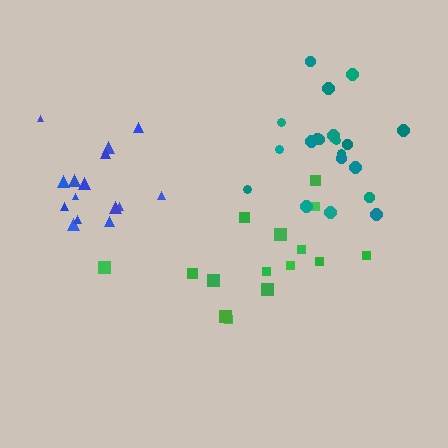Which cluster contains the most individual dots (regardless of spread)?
Teal (21).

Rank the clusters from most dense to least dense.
teal, blue, green.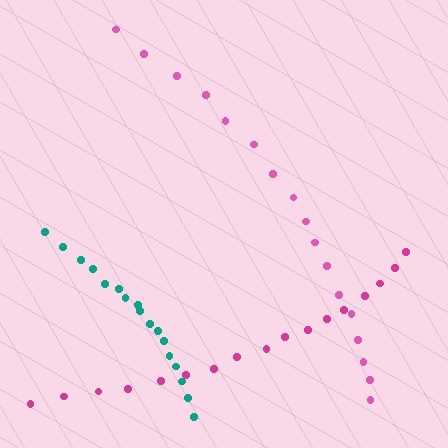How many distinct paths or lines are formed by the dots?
There are 3 distinct paths.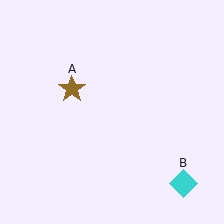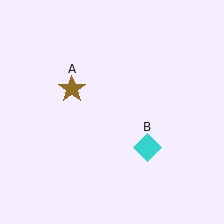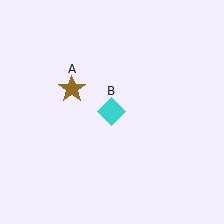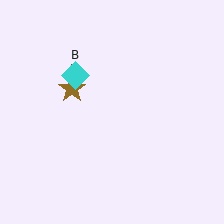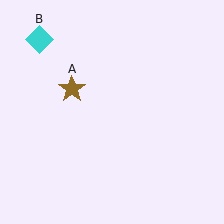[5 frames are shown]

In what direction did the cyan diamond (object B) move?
The cyan diamond (object B) moved up and to the left.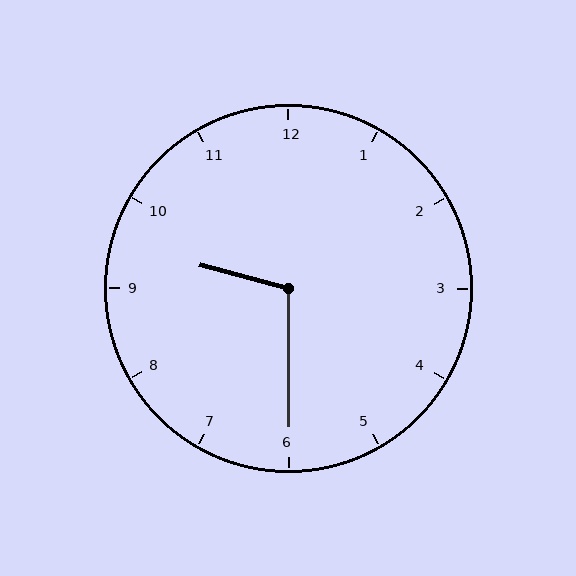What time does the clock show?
9:30.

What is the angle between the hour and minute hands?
Approximately 105 degrees.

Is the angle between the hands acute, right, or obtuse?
It is obtuse.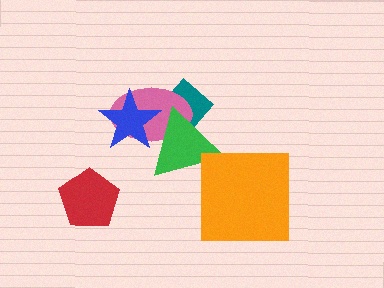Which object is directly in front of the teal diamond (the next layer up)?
The pink ellipse is directly in front of the teal diamond.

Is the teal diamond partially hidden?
Yes, it is partially covered by another shape.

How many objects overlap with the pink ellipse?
3 objects overlap with the pink ellipse.